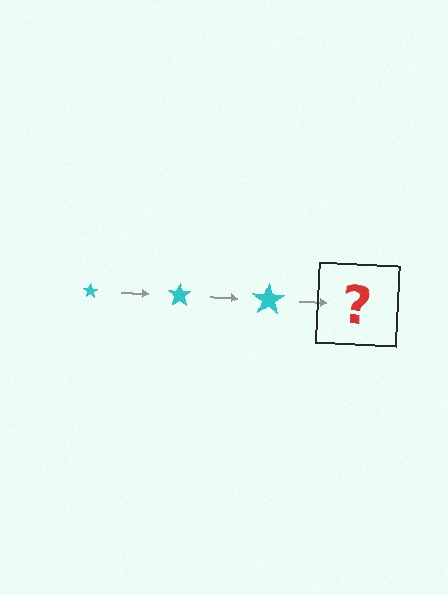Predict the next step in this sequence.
The next step is a cyan star, larger than the previous one.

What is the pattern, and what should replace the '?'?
The pattern is that the star gets progressively larger each step. The '?' should be a cyan star, larger than the previous one.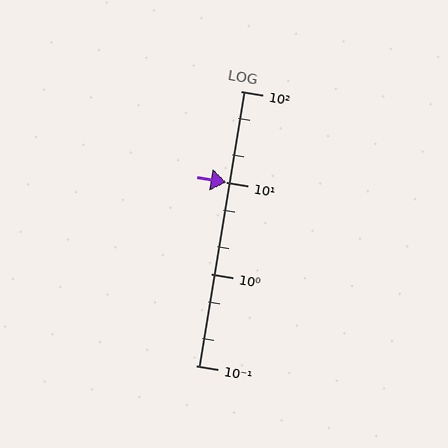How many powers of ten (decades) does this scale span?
The scale spans 3 decades, from 0.1 to 100.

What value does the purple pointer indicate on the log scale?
The pointer indicates approximately 10.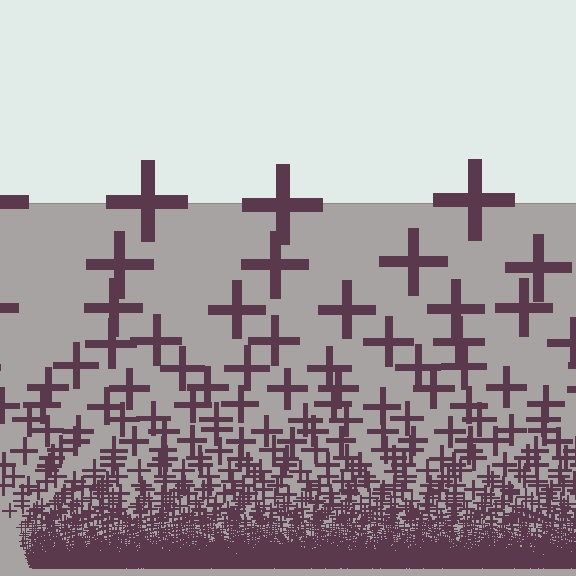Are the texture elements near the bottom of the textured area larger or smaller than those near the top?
Smaller. The gradient is inverted — elements near the bottom are smaller and denser.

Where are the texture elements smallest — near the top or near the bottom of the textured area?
Near the bottom.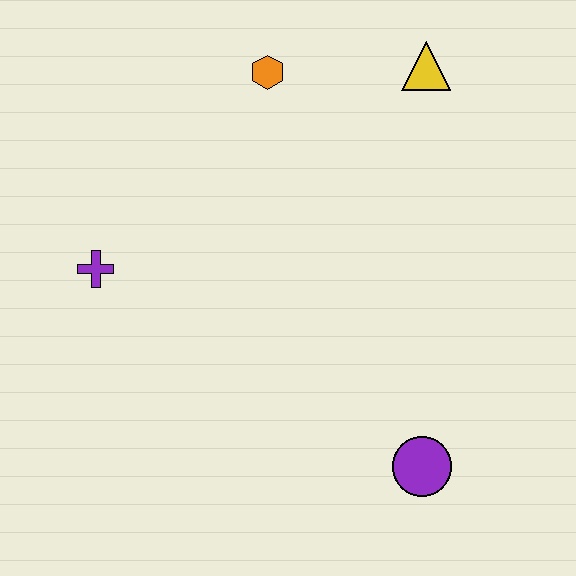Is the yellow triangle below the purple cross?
No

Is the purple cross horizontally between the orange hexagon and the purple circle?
No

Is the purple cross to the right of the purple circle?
No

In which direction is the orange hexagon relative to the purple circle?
The orange hexagon is above the purple circle.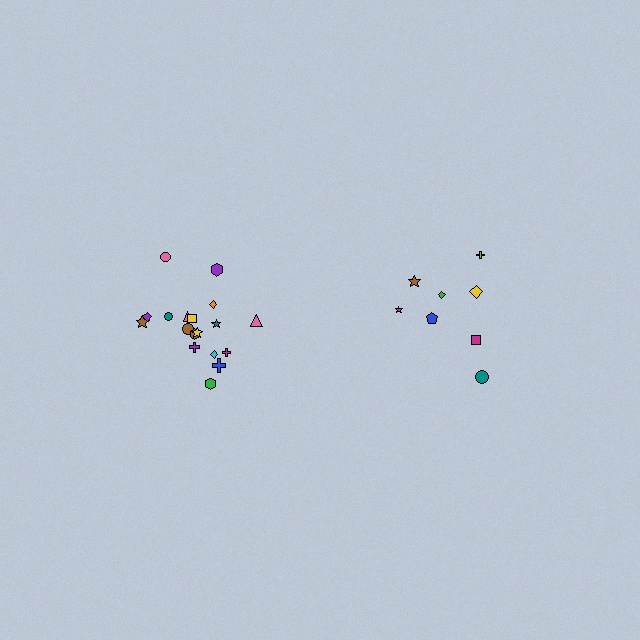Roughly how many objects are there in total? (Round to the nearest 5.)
Roughly 25 objects in total.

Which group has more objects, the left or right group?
The left group.